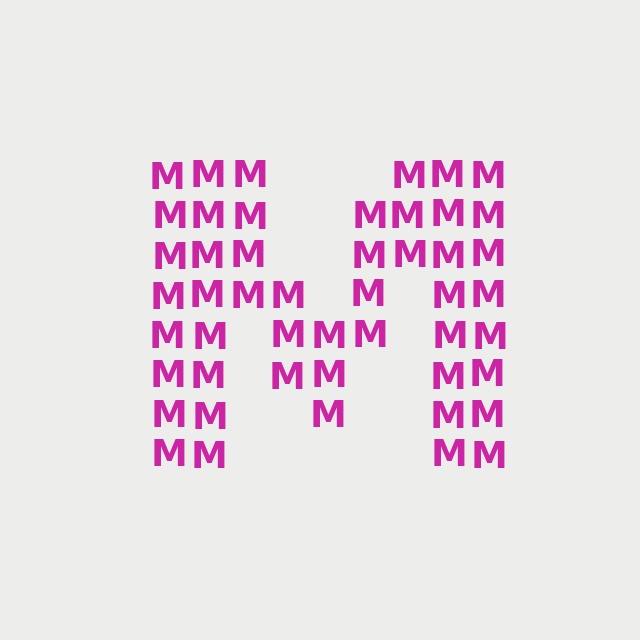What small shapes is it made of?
It is made of small letter M's.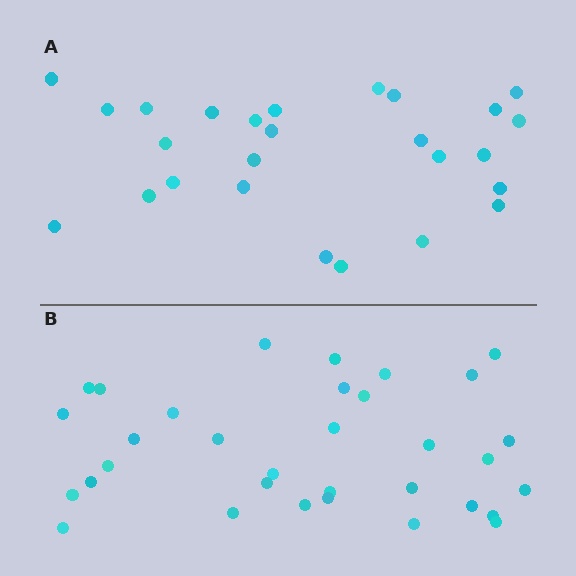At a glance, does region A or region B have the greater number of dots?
Region B (the bottom region) has more dots.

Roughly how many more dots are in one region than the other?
Region B has roughly 8 or so more dots than region A.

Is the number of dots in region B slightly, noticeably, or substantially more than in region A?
Region B has noticeably more, but not dramatically so. The ratio is roughly 1.3 to 1.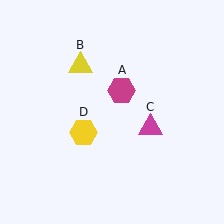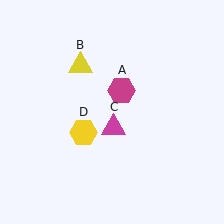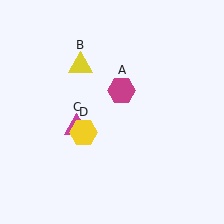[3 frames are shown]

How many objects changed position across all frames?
1 object changed position: magenta triangle (object C).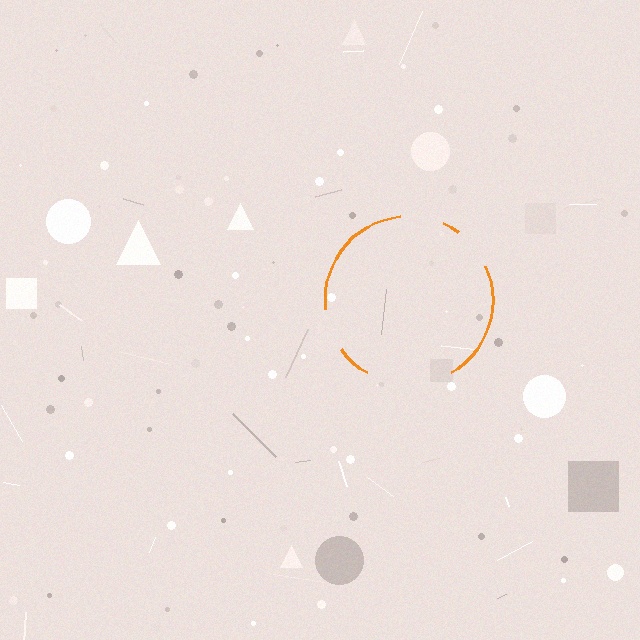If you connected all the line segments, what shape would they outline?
They would outline a circle.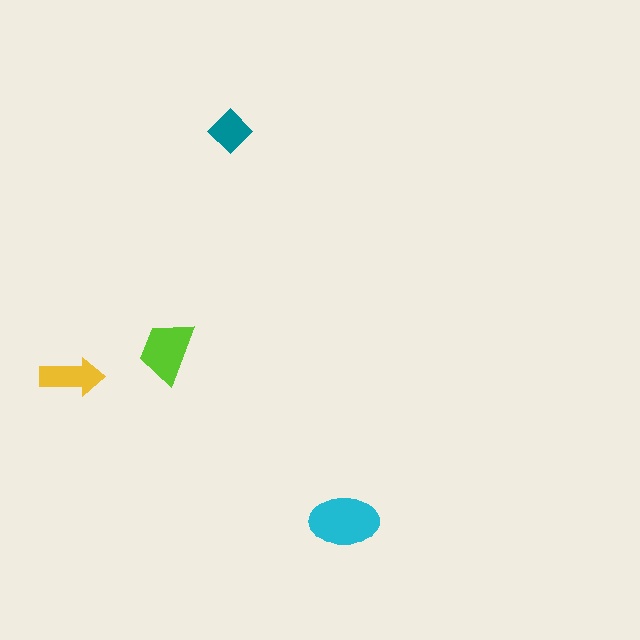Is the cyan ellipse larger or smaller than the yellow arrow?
Larger.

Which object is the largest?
The cyan ellipse.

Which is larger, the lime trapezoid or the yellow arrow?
The lime trapezoid.